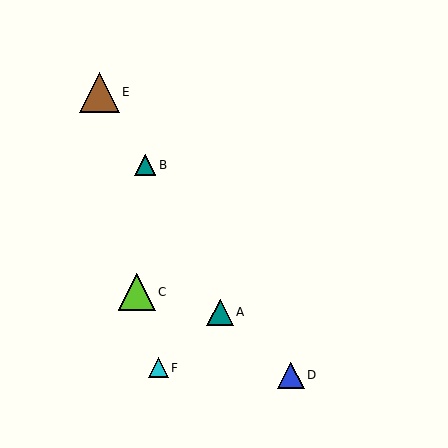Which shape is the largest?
The brown triangle (labeled E) is the largest.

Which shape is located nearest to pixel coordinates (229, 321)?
The teal triangle (labeled A) at (220, 312) is nearest to that location.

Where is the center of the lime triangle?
The center of the lime triangle is at (137, 292).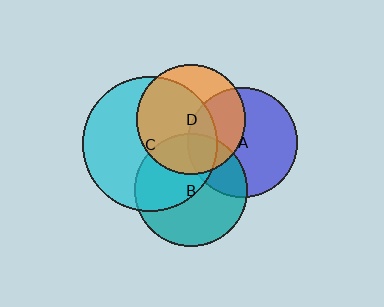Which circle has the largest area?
Circle C (cyan).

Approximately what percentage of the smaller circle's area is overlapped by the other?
Approximately 45%.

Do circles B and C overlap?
Yes.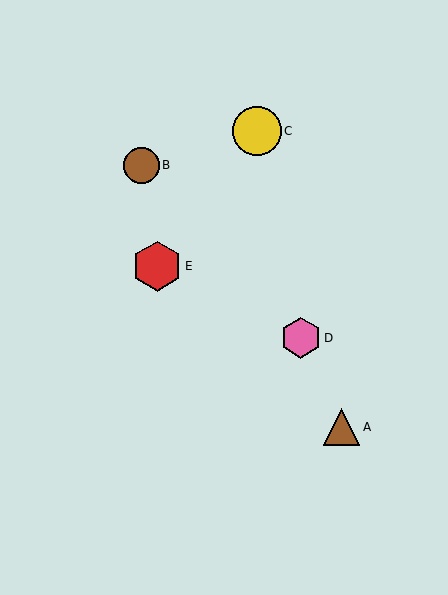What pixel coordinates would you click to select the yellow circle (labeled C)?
Click at (257, 131) to select the yellow circle C.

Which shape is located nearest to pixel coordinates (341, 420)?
The brown triangle (labeled A) at (341, 427) is nearest to that location.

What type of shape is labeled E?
Shape E is a red hexagon.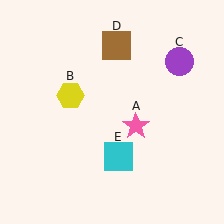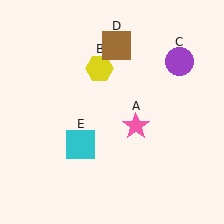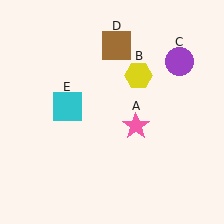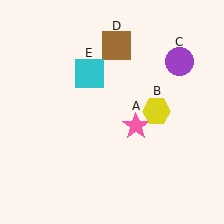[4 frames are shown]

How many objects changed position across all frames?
2 objects changed position: yellow hexagon (object B), cyan square (object E).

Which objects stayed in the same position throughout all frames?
Pink star (object A) and purple circle (object C) and brown square (object D) remained stationary.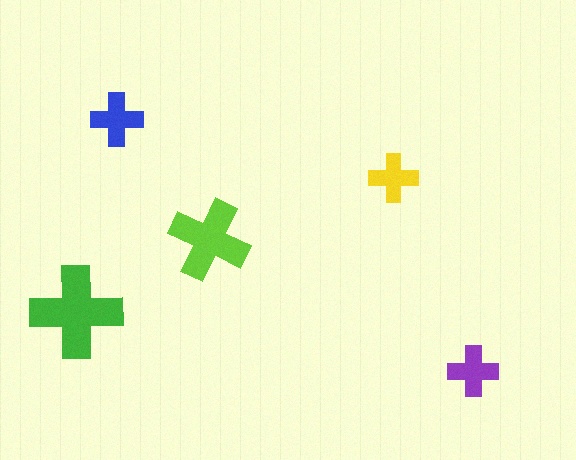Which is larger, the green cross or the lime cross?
The green one.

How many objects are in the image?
There are 5 objects in the image.